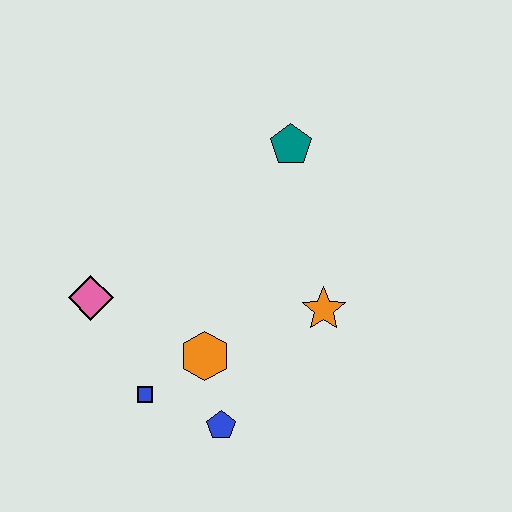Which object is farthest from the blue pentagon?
The teal pentagon is farthest from the blue pentagon.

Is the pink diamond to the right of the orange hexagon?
No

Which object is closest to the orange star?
The orange hexagon is closest to the orange star.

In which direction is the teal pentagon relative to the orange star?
The teal pentagon is above the orange star.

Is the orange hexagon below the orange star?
Yes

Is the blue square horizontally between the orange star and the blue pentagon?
No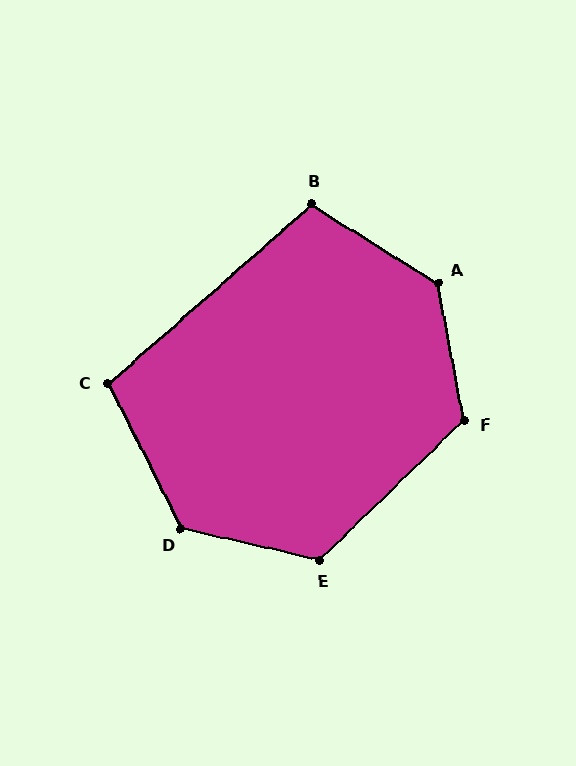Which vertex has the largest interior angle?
A, at approximately 133 degrees.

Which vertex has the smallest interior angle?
C, at approximately 104 degrees.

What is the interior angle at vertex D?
Approximately 130 degrees (obtuse).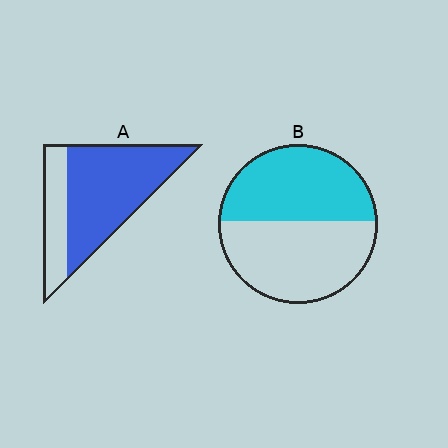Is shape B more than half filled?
Roughly half.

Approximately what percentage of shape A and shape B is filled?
A is approximately 70% and B is approximately 50%.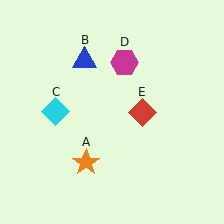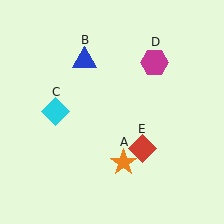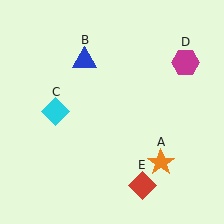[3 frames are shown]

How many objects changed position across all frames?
3 objects changed position: orange star (object A), magenta hexagon (object D), red diamond (object E).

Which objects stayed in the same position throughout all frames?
Blue triangle (object B) and cyan diamond (object C) remained stationary.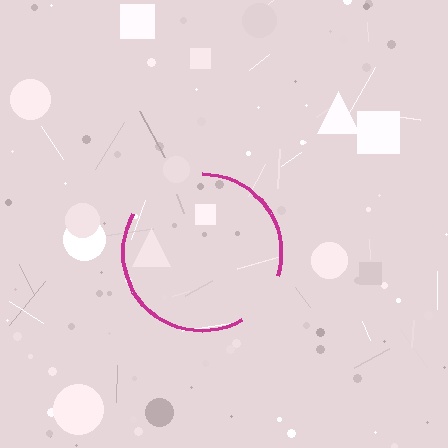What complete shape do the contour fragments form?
The contour fragments form a circle.